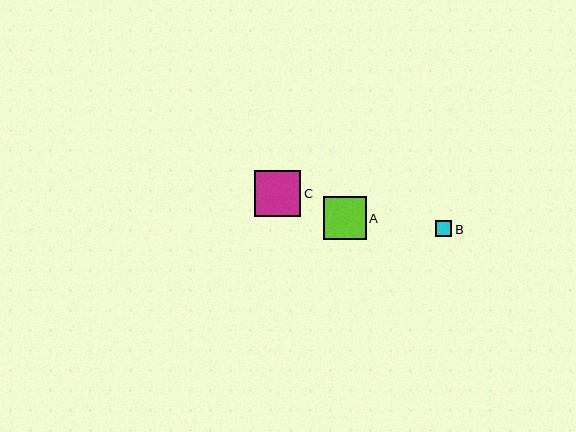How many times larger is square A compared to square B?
Square A is approximately 2.7 times the size of square B.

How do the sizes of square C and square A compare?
Square C and square A are approximately the same size.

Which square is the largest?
Square C is the largest with a size of approximately 46 pixels.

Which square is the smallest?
Square B is the smallest with a size of approximately 16 pixels.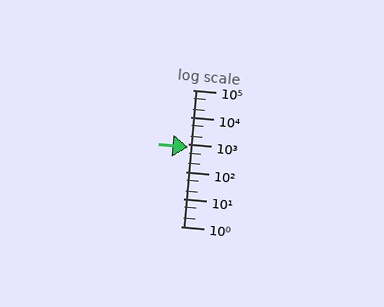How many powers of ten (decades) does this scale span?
The scale spans 5 decades, from 1 to 100000.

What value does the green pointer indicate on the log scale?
The pointer indicates approximately 780.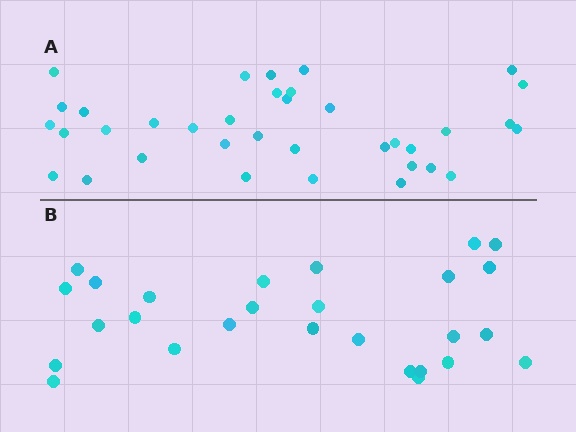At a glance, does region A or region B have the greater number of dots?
Region A (the top region) has more dots.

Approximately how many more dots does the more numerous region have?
Region A has roughly 8 or so more dots than region B.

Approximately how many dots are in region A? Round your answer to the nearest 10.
About 40 dots. (The exact count is 36, which rounds to 40.)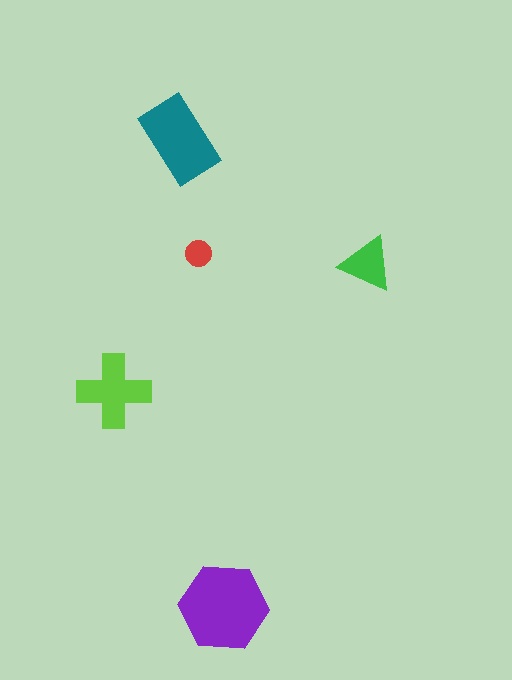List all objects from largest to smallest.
The purple hexagon, the teal rectangle, the lime cross, the green triangle, the red circle.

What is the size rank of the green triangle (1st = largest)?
4th.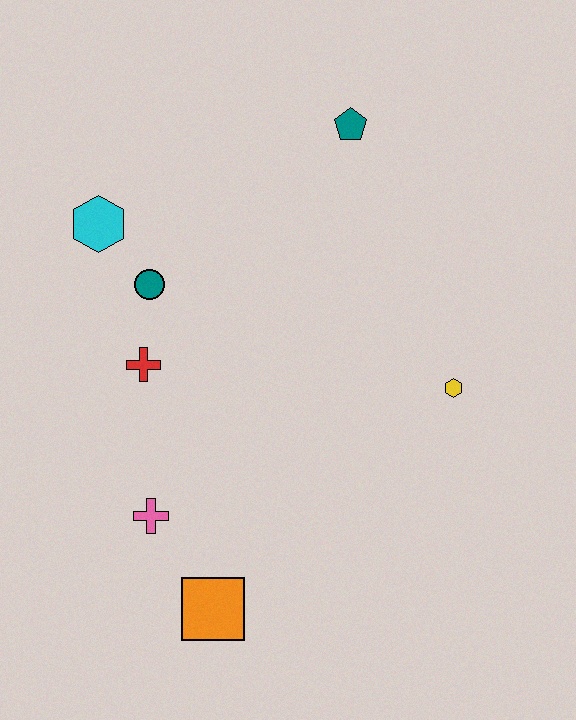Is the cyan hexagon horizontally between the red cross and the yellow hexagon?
No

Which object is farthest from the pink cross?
The teal pentagon is farthest from the pink cross.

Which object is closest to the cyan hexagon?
The teal circle is closest to the cyan hexagon.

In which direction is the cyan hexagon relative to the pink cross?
The cyan hexagon is above the pink cross.